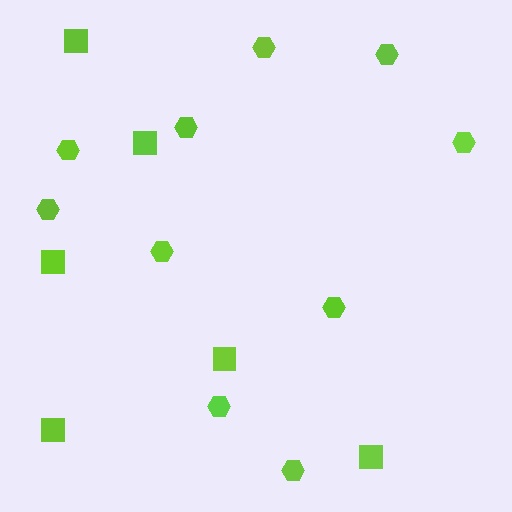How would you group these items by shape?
There are 2 groups: one group of squares (6) and one group of hexagons (10).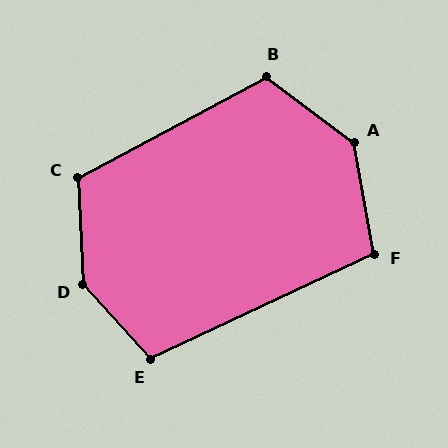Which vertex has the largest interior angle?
D, at approximately 141 degrees.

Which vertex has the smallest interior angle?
F, at approximately 105 degrees.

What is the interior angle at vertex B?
Approximately 115 degrees (obtuse).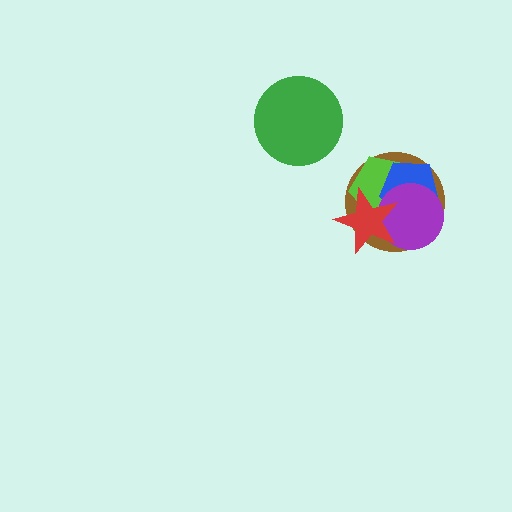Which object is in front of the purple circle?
The red star is in front of the purple circle.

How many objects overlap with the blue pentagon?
4 objects overlap with the blue pentagon.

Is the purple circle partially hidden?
Yes, it is partially covered by another shape.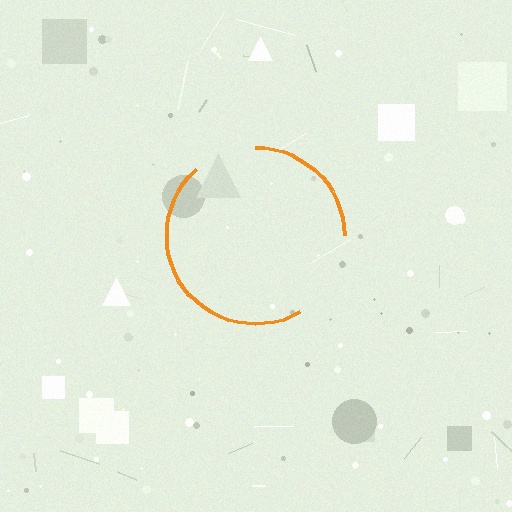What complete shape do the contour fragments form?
The contour fragments form a circle.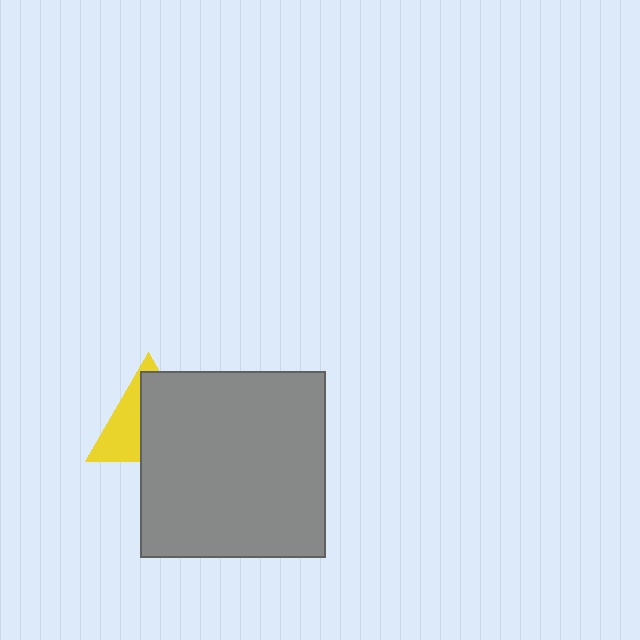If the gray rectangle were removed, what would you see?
You would see the complete yellow triangle.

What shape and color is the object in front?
The object in front is a gray rectangle.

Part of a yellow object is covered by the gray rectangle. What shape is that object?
It is a triangle.